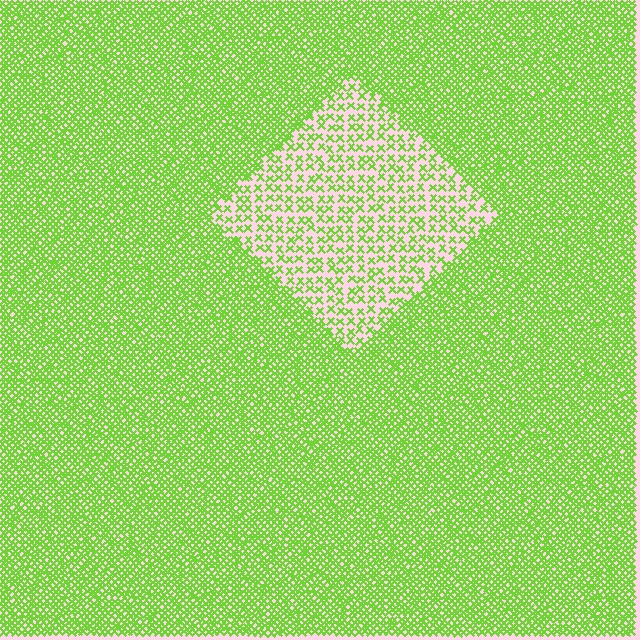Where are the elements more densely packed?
The elements are more densely packed outside the diamond boundary.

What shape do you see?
I see a diamond.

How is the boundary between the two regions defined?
The boundary is defined by a change in element density (approximately 2.7x ratio). All elements are the same color, size, and shape.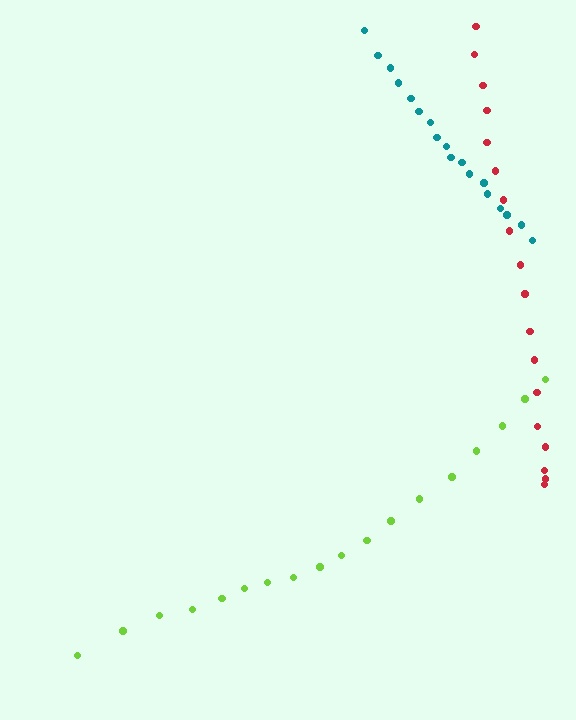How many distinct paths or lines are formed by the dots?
There are 3 distinct paths.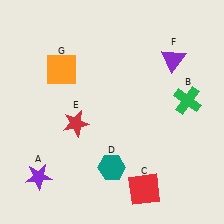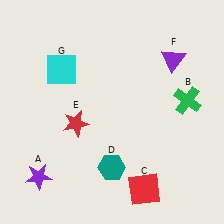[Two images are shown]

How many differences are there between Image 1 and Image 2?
There is 1 difference between the two images.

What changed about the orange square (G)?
In Image 1, G is orange. In Image 2, it changed to cyan.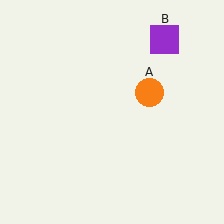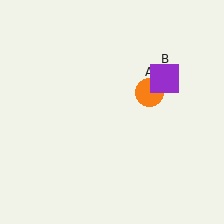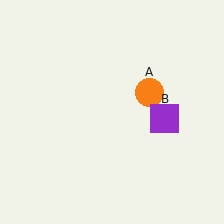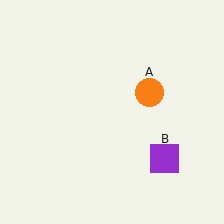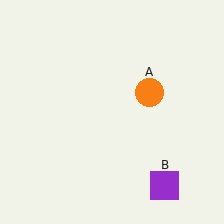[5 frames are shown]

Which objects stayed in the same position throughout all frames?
Orange circle (object A) remained stationary.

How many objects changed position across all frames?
1 object changed position: purple square (object B).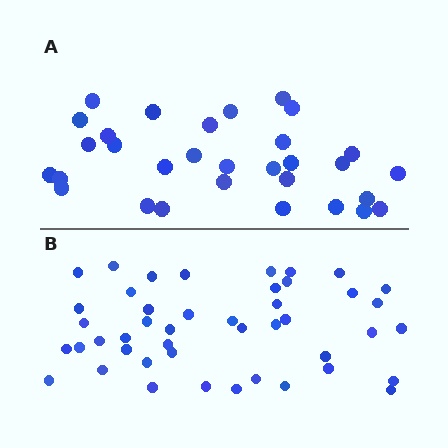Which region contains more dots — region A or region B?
Region B (the bottom region) has more dots.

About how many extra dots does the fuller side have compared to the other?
Region B has approximately 15 more dots than region A.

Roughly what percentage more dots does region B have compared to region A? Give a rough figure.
About 45% more.